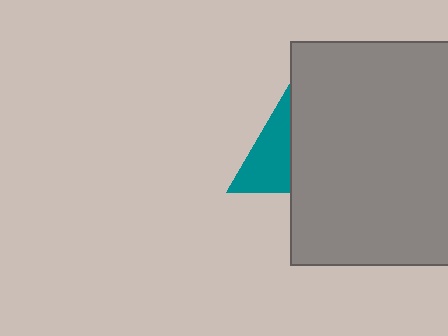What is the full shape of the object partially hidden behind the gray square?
The partially hidden object is a teal triangle.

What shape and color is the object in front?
The object in front is a gray square.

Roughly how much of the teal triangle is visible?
A small part of it is visible (roughly 45%).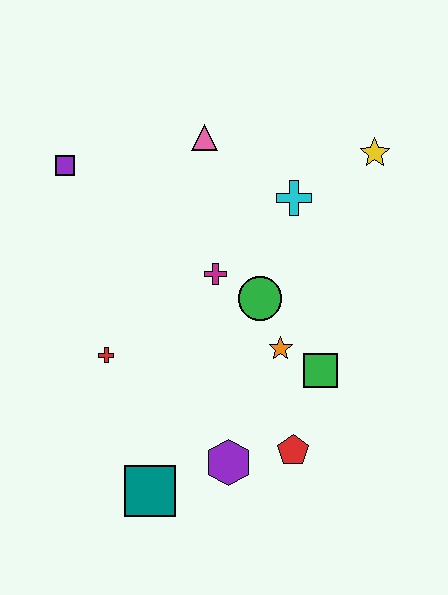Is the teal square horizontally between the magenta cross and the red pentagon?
No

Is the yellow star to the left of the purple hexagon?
No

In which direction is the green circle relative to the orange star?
The green circle is above the orange star.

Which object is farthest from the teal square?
The yellow star is farthest from the teal square.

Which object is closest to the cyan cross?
The yellow star is closest to the cyan cross.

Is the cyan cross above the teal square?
Yes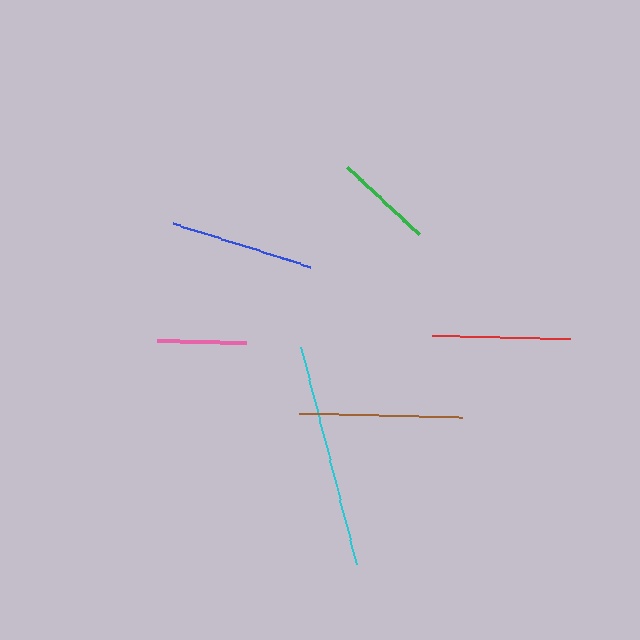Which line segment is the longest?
The cyan line is the longest at approximately 224 pixels.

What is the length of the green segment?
The green segment is approximately 99 pixels long.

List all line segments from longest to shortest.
From longest to shortest: cyan, brown, blue, red, green, pink.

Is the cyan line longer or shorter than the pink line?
The cyan line is longer than the pink line.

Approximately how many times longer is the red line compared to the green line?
The red line is approximately 1.4 times the length of the green line.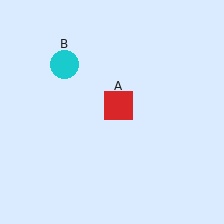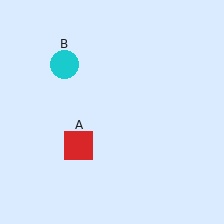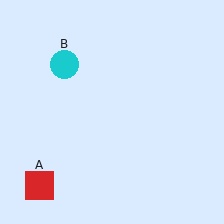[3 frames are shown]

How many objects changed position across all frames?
1 object changed position: red square (object A).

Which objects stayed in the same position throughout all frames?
Cyan circle (object B) remained stationary.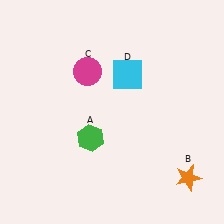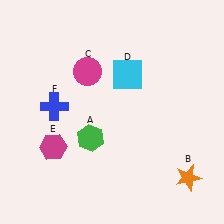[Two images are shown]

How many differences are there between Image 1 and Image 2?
There are 2 differences between the two images.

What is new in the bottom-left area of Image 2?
A magenta hexagon (E) was added in the bottom-left area of Image 2.